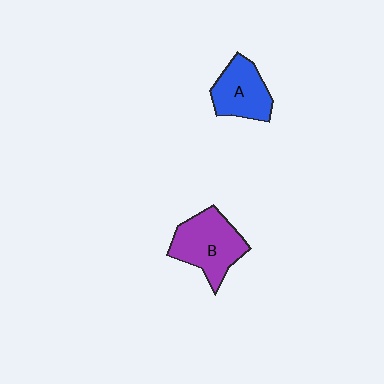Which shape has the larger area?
Shape B (purple).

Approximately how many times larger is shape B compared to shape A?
Approximately 1.3 times.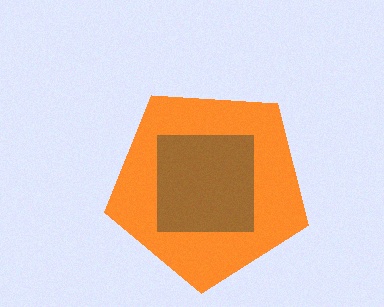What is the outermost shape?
The orange pentagon.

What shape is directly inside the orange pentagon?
The brown square.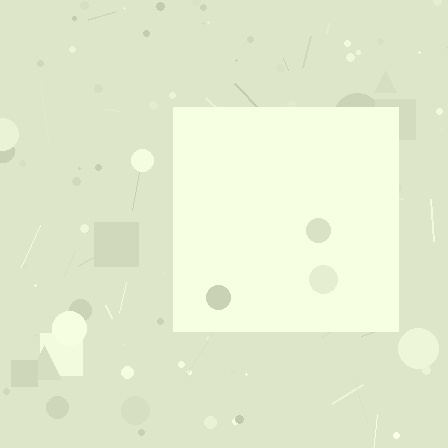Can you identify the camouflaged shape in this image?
The camouflaged shape is a square.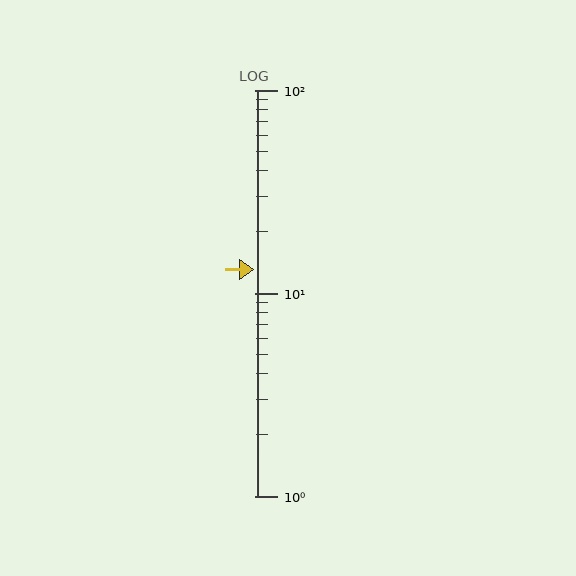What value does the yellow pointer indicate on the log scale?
The pointer indicates approximately 13.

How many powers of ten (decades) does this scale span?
The scale spans 2 decades, from 1 to 100.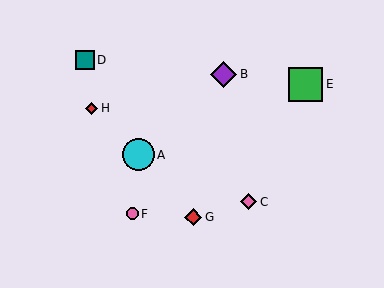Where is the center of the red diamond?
The center of the red diamond is at (92, 108).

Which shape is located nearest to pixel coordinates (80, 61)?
The teal square (labeled D) at (85, 60) is nearest to that location.